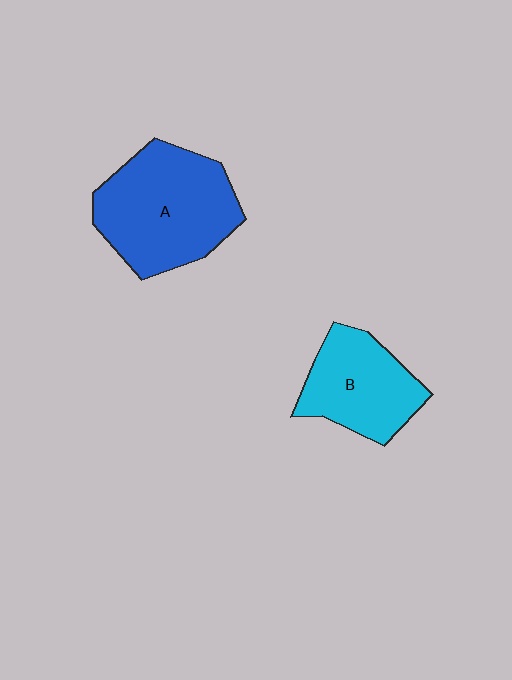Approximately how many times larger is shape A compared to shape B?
Approximately 1.5 times.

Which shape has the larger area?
Shape A (blue).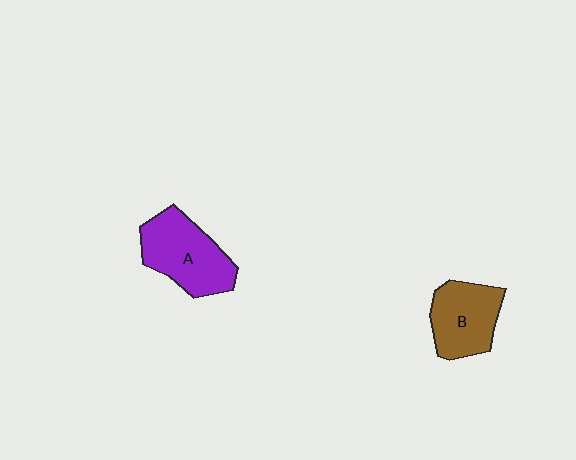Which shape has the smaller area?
Shape B (brown).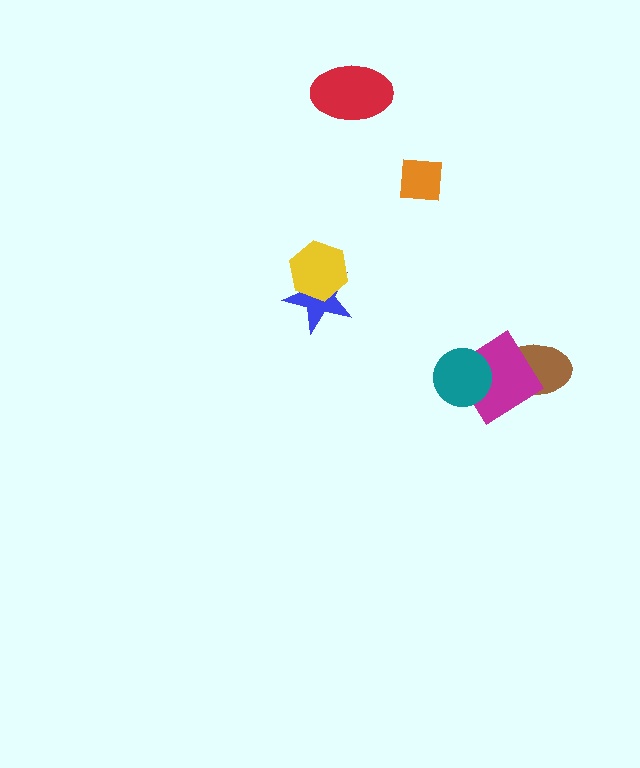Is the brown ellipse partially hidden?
Yes, it is partially covered by another shape.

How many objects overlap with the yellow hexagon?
1 object overlaps with the yellow hexagon.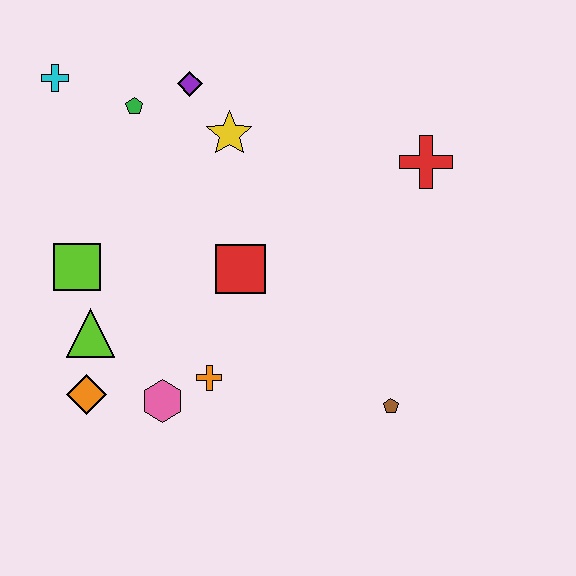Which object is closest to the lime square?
The lime triangle is closest to the lime square.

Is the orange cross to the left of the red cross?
Yes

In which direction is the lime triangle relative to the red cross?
The lime triangle is to the left of the red cross.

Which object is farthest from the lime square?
The red cross is farthest from the lime square.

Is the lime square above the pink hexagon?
Yes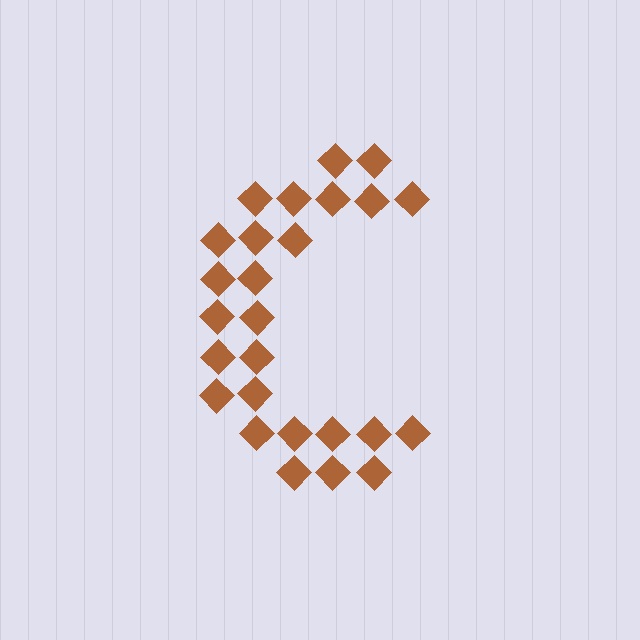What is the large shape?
The large shape is the letter C.